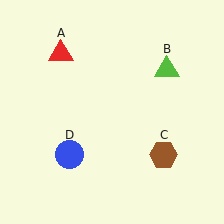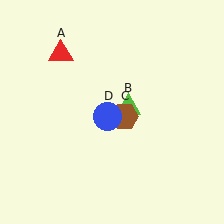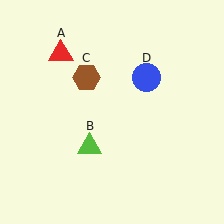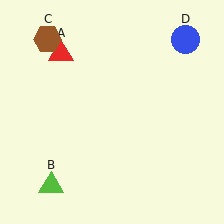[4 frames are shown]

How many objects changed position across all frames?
3 objects changed position: lime triangle (object B), brown hexagon (object C), blue circle (object D).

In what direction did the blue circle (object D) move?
The blue circle (object D) moved up and to the right.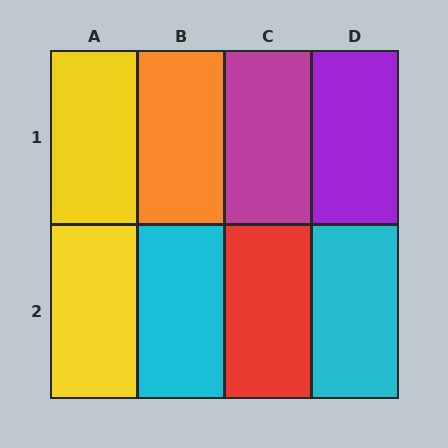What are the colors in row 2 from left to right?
Yellow, cyan, red, cyan.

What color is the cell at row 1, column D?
Purple.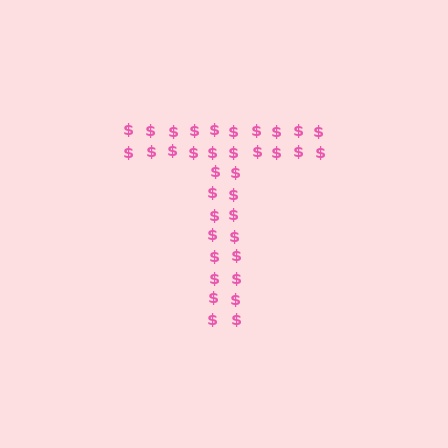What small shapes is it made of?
It is made of small dollar signs.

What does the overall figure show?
The overall figure shows the letter T.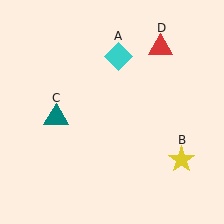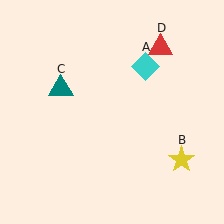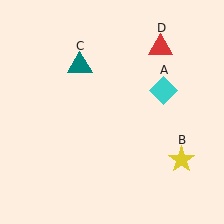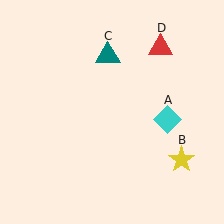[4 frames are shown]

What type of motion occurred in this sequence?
The cyan diamond (object A), teal triangle (object C) rotated clockwise around the center of the scene.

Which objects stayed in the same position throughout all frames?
Yellow star (object B) and red triangle (object D) remained stationary.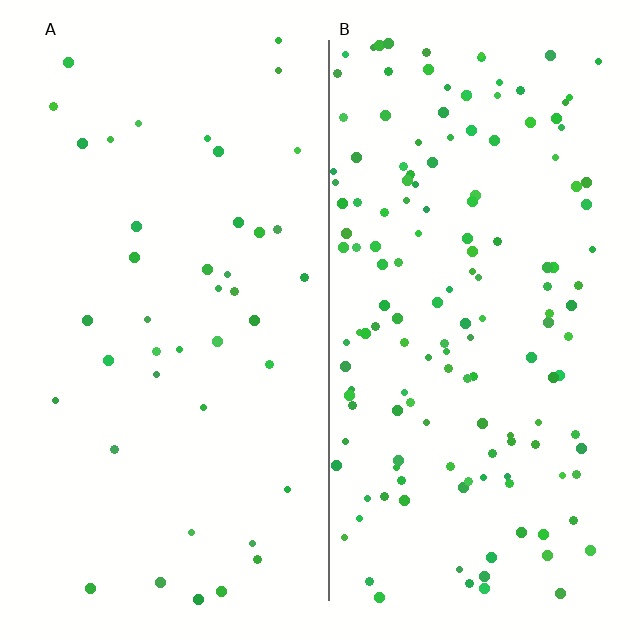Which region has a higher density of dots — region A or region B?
B (the right).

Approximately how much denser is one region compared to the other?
Approximately 3.7× — region B over region A.